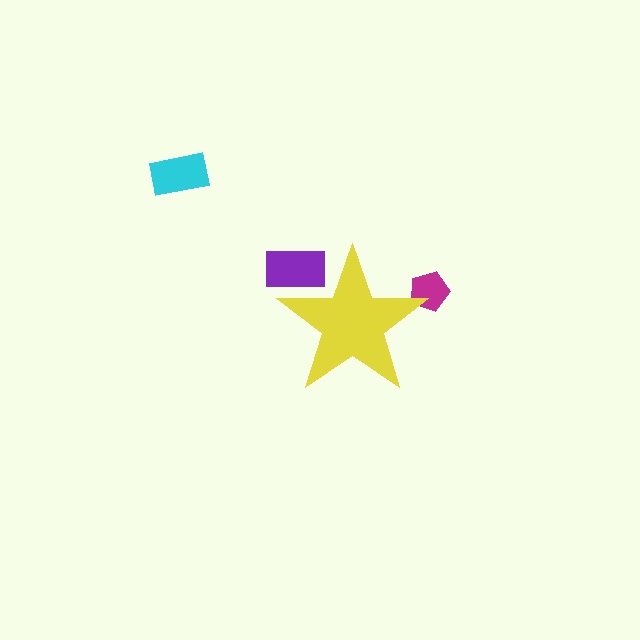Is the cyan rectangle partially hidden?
No, the cyan rectangle is fully visible.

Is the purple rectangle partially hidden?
Yes, the purple rectangle is partially hidden behind the yellow star.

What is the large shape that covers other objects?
A yellow star.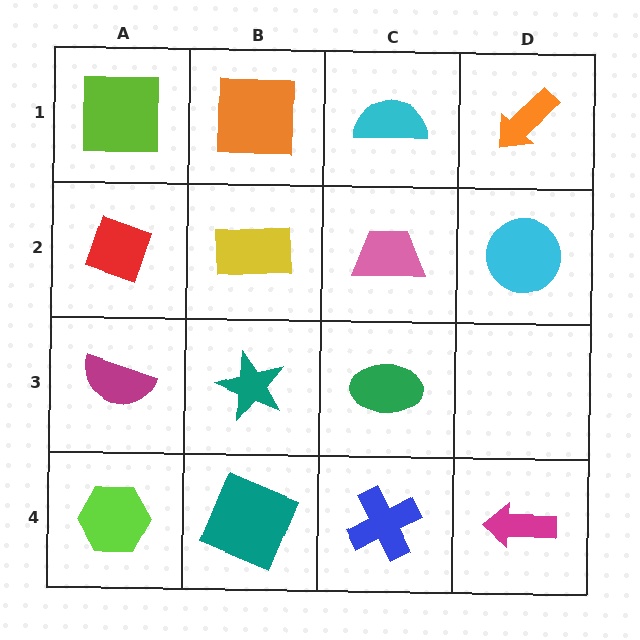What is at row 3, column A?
A magenta semicircle.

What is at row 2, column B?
A yellow rectangle.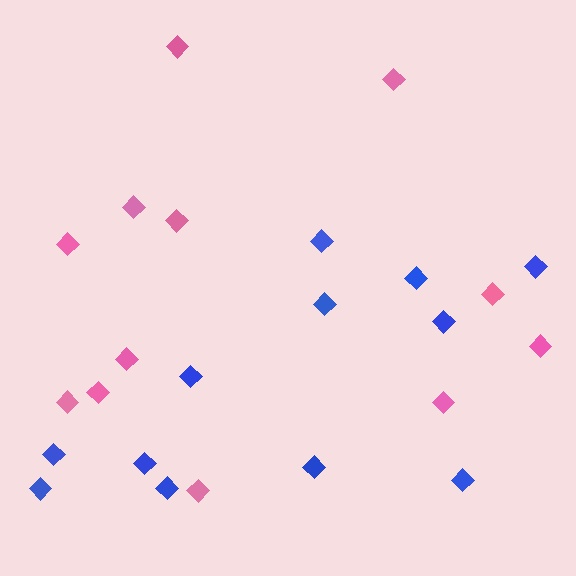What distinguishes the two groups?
There are 2 groups: one group of pink diamonds (12) and one group of blue diamonds (12).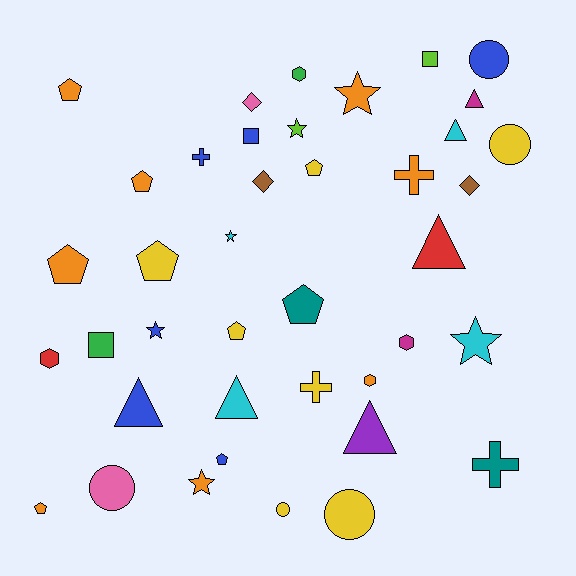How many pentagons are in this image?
There are 9 pentagons.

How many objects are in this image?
There are 40 objects.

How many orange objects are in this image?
There are 8 orange objects.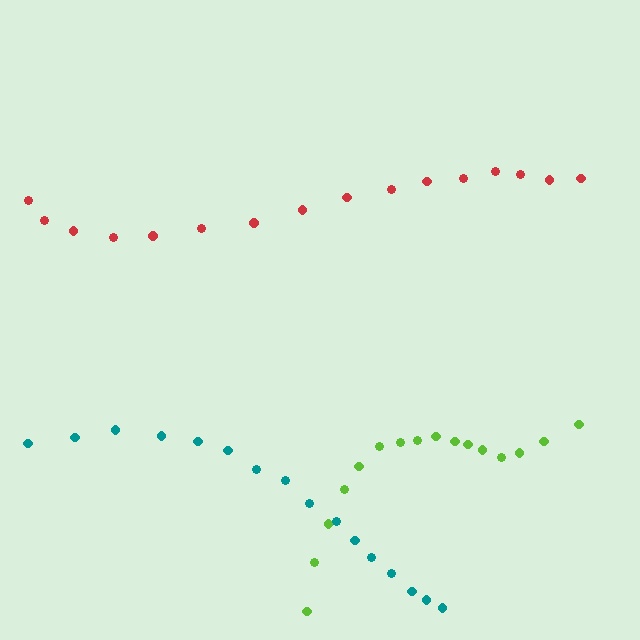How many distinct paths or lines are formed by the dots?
There are 3 distinct paths.